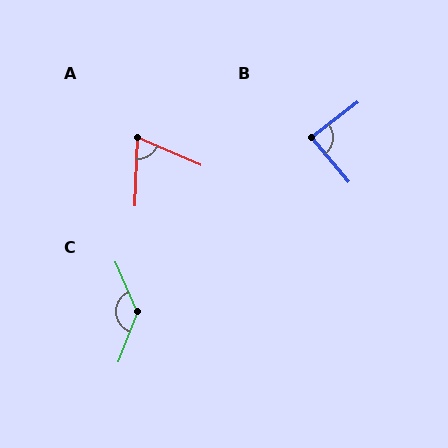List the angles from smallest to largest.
A (68°), B (87°), C (135°).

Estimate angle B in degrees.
Approximately 87 degrees.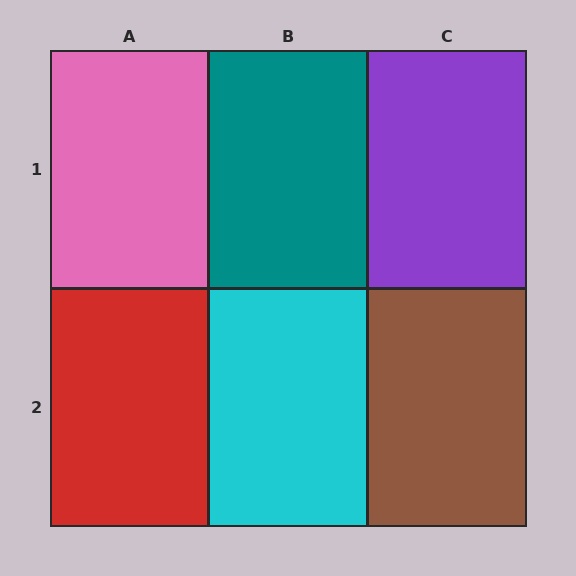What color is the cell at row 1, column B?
Teal.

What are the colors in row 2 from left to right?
Red, cyan, brown.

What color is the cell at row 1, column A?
Pink.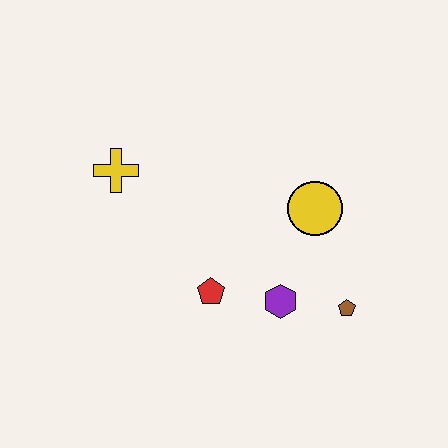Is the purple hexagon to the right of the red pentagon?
Yes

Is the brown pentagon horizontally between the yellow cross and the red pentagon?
No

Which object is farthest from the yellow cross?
The brown pentagon is farthest from the yellow cross.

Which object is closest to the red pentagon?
The purple hexagon is closest to the red pentagon.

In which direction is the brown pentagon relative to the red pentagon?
The brown pentagon is to the right of the red pentagon.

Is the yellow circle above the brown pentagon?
Yes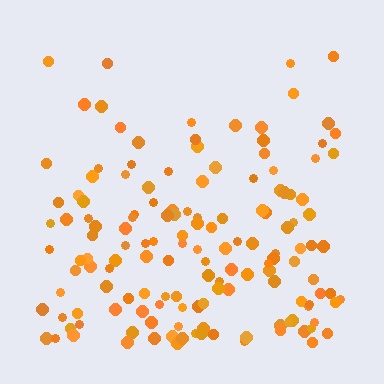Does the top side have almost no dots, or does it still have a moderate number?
Still a moderate number, just noticeably fewer than the bottom.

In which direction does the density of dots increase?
From top to bottom, with the bottom side densest.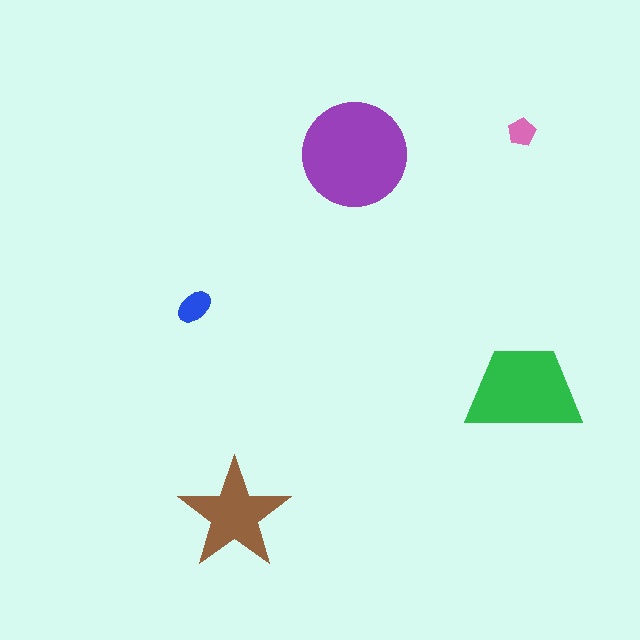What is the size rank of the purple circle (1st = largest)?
1st.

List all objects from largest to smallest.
The purple circle, the green trapezoid, the brown star, the blue ellipse, the pink pentagon.